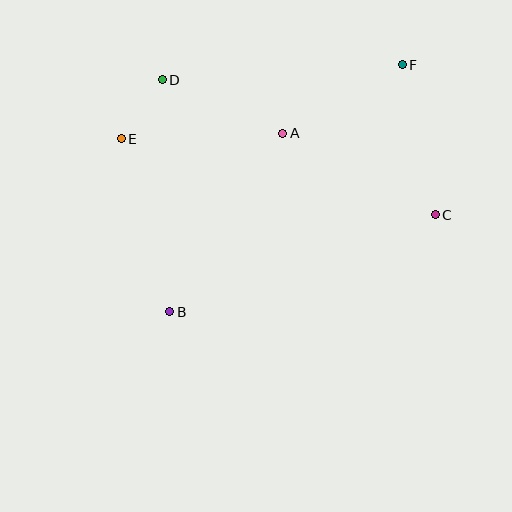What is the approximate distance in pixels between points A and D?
The distance between A and D is approximately 132 pixels.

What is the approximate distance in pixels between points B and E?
The distance between B and E is approximately 180 pixels.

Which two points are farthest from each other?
Points B and F are farthest from each other.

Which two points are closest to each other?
Points D and E are closest to each other.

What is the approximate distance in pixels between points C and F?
The distance between C and F is approximately 153 pixels.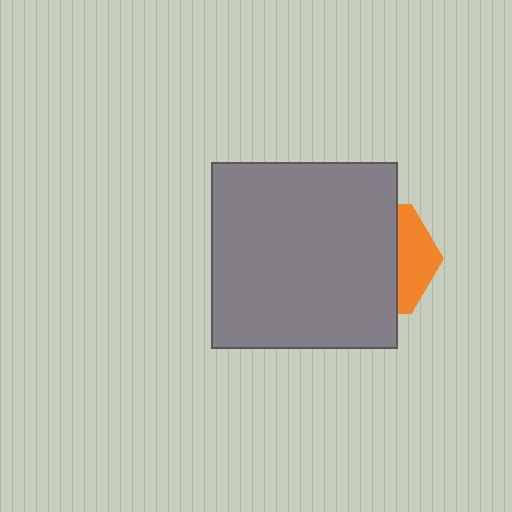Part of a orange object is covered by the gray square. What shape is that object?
It is a hexagon.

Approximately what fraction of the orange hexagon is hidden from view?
Roughly 68% of the orange hexagon is hidden behind the gray square.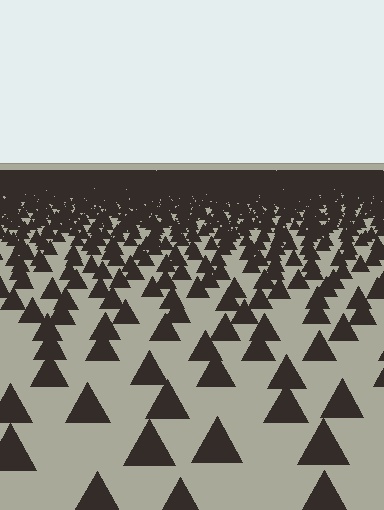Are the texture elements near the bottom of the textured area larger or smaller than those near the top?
Larger. Near the bottom, elements are closer to the viewer and appear at a bigger on-screen size.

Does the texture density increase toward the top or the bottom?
Density increases toward the top.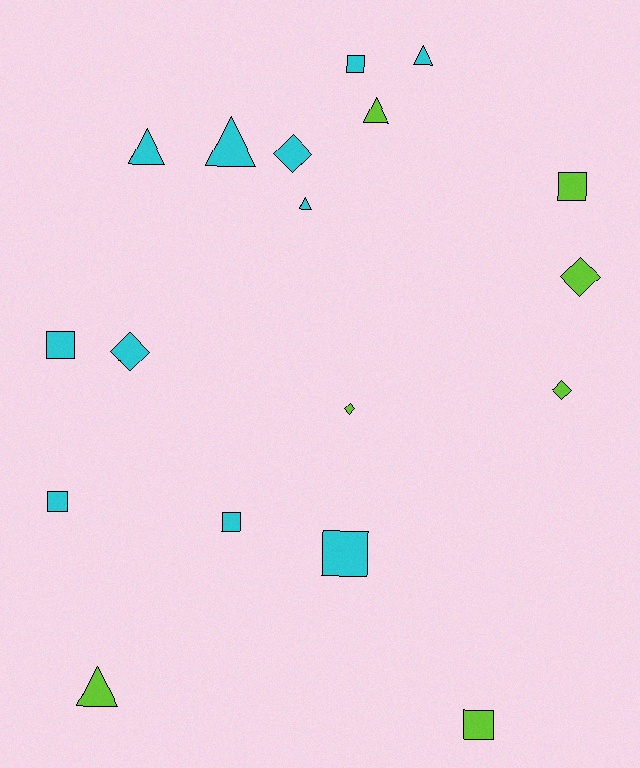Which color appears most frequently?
Cyan, with 11 objects.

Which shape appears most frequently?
Square, with 7 objects.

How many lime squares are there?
There are 2 lime squares.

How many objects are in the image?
There are 18 objects.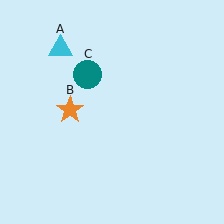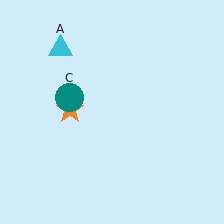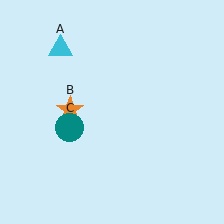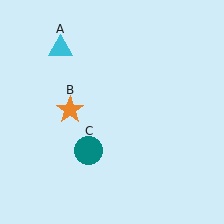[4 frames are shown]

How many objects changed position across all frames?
1 object changed position: teal circle (object C).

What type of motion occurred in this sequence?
The teal circle (object C) rotated counterclockwise around the center of the scene.